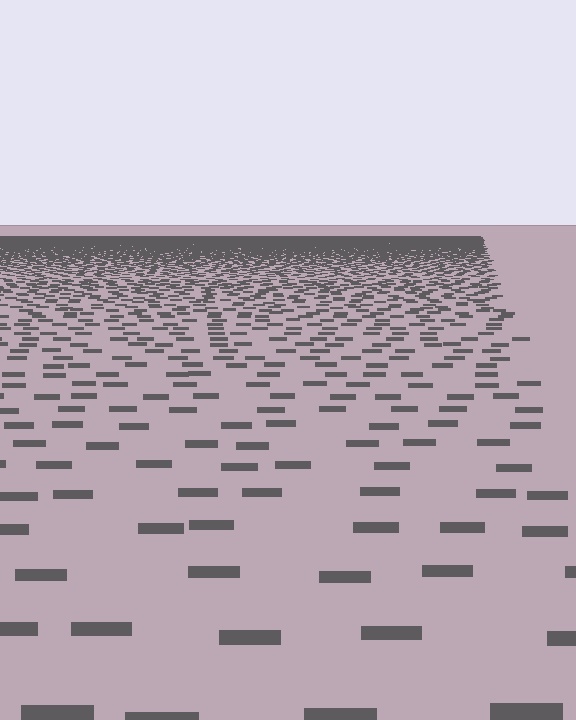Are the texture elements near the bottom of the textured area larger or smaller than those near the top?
Larger. Near the bottom, elements are closer to the viewer and appear at a bigger on-screen size.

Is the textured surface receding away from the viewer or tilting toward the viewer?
The surface is receding away from the viewer. Texture elements get smaller and denser toward the top.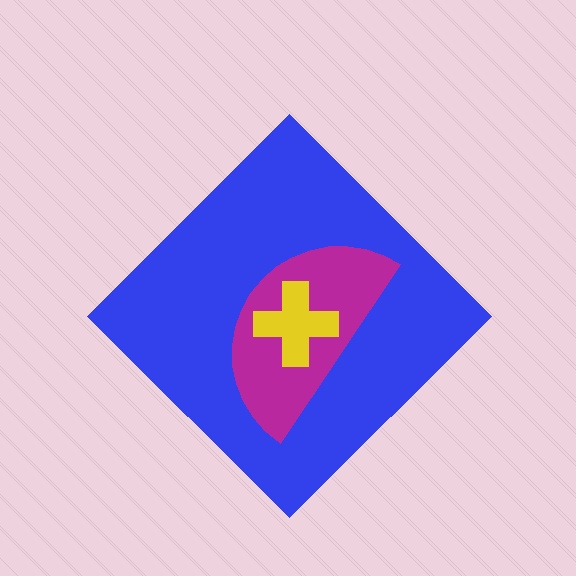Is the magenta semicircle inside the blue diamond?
Yes.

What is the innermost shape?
The yellow cross.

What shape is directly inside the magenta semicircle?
The yellow cross.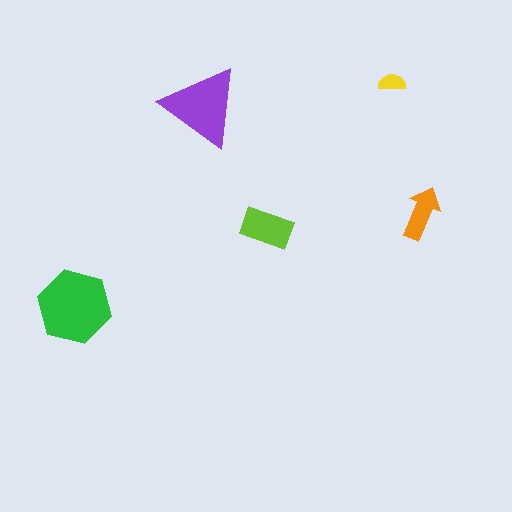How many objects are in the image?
There are 5 objects in the image.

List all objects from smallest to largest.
The yellow semicircle, the orange arrow, the lime rectangle, the purple triangle, the green hexagon.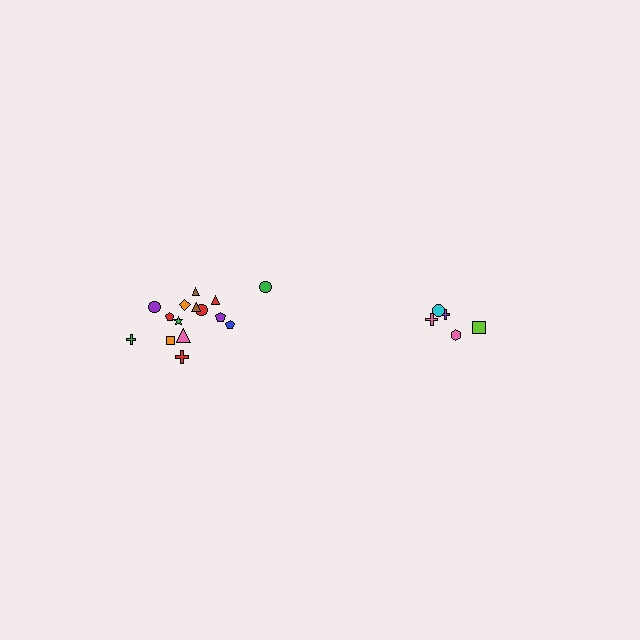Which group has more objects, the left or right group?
The left group.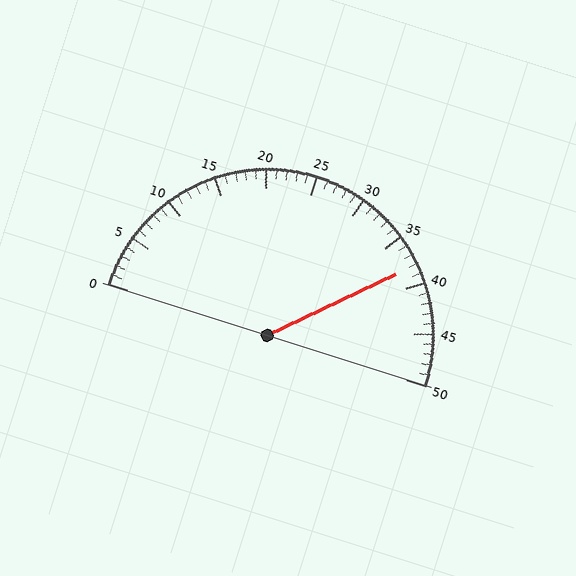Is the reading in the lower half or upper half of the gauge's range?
The reading is in the upper half of the range (0 to 50).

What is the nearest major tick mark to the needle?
The nearest major tick mark is 40.